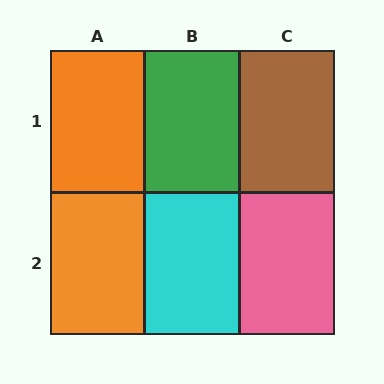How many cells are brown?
1 cell is brown.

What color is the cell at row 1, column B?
Green.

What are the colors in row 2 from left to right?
Orange, cyan, pink.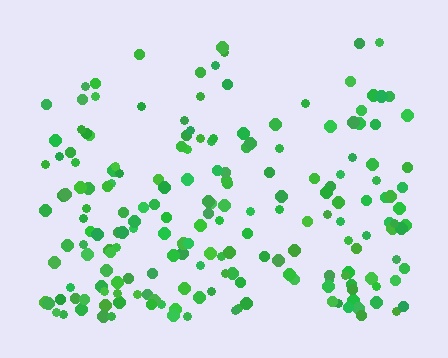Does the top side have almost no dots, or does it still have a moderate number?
Still a moderate number, just noticeably fewer than the bottom.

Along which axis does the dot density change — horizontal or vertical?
Vertical.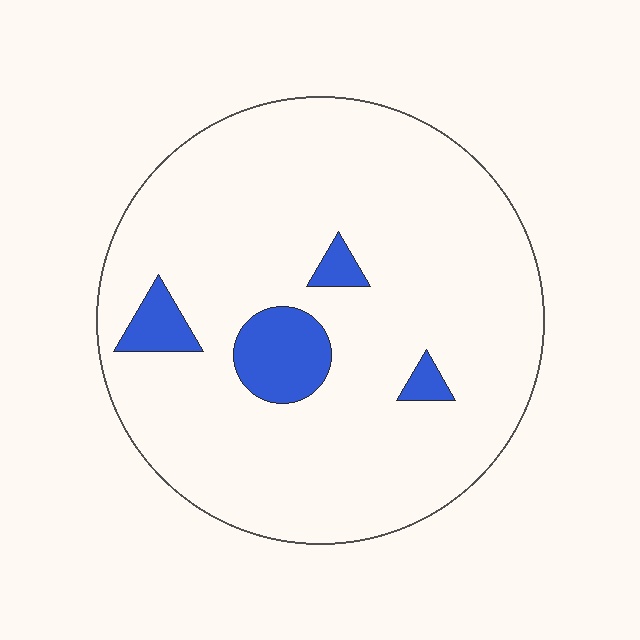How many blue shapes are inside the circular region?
4.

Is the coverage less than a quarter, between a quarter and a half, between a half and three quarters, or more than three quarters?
Less than a quarter.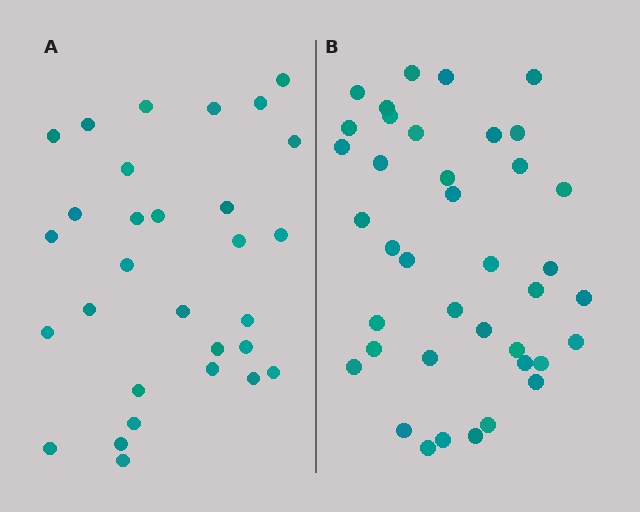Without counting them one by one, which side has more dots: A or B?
Region B (the right region) has more dots.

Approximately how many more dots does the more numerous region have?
Region B has roughly 8 or so more dots than region A.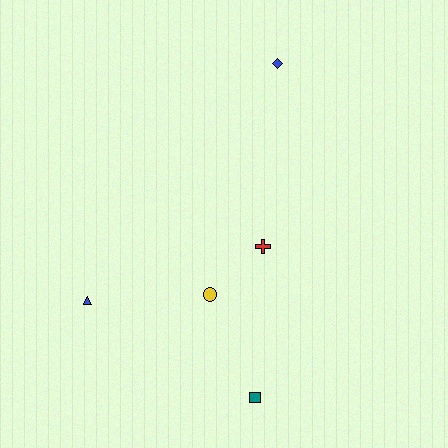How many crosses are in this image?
There is 1 cross.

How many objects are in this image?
There are 5 objects.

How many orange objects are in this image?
There are no orange objects.